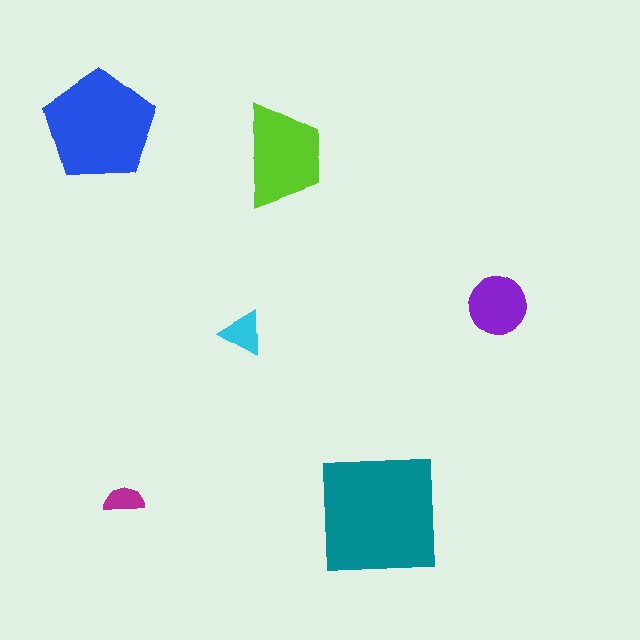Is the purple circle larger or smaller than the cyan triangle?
Larger.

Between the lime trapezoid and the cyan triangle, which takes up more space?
The lime trapezoid.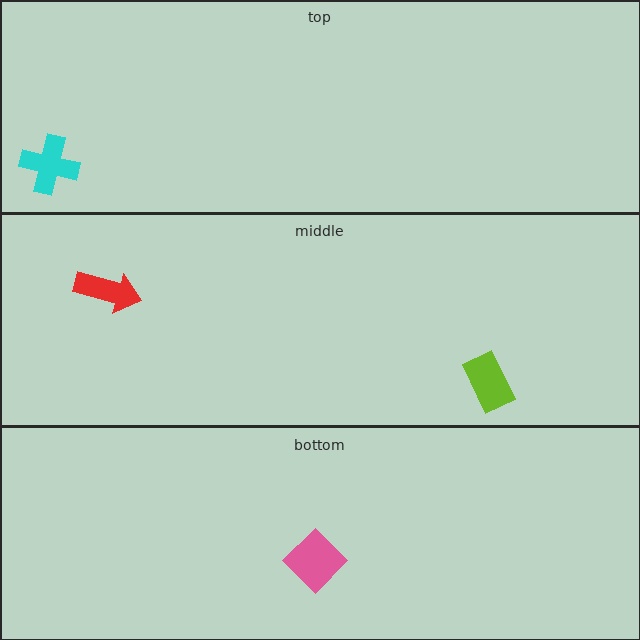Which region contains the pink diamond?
The bottom region.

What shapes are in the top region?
The cyan cross.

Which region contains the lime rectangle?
The middle region.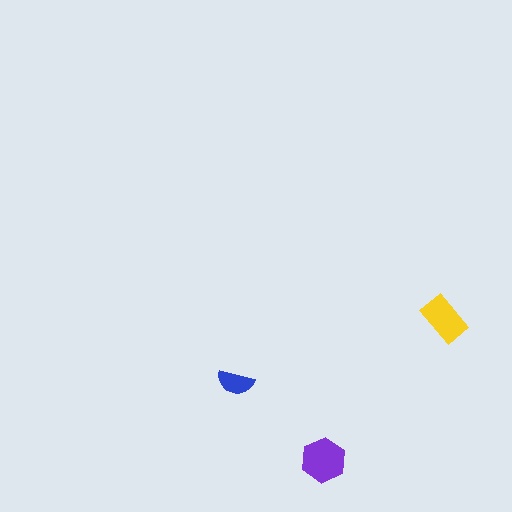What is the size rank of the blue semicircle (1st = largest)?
3rd.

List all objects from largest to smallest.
The purple hexagon, the yellow rectangle, the blue semicircle.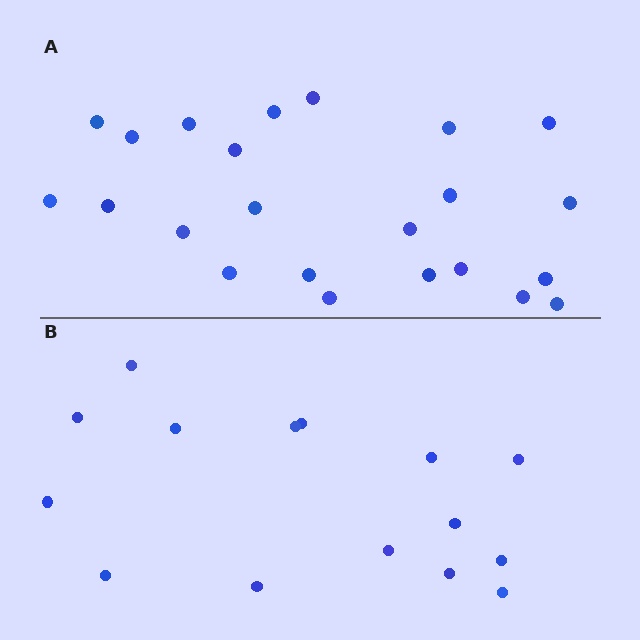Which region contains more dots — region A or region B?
Region A (the top region) has more dots.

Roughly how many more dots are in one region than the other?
Region A has roughly 8 or so more dots than region B.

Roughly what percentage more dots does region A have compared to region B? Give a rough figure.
About 55% more.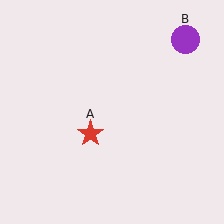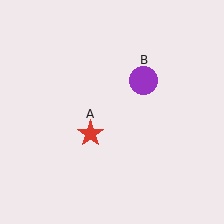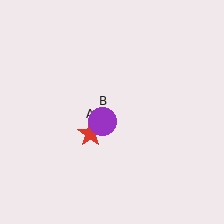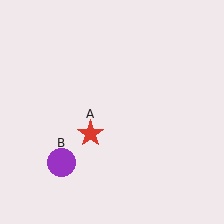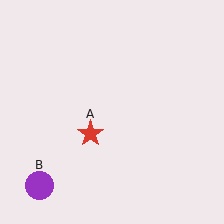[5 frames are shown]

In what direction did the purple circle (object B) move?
The purple circle (object B) moved down and to the left.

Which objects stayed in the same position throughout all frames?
Red star (object A) remained stationary.